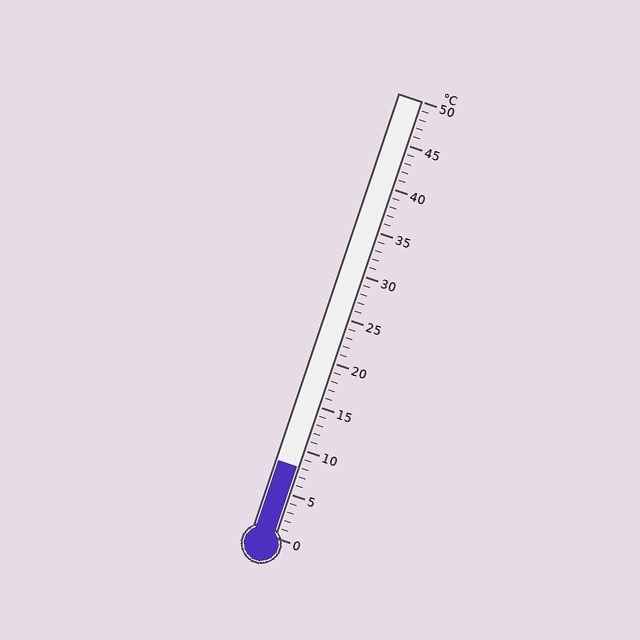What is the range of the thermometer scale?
The thermometer scale ranges from 0°C to 50°C.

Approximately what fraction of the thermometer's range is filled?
The thermometer is filled to approximately 15% of its range.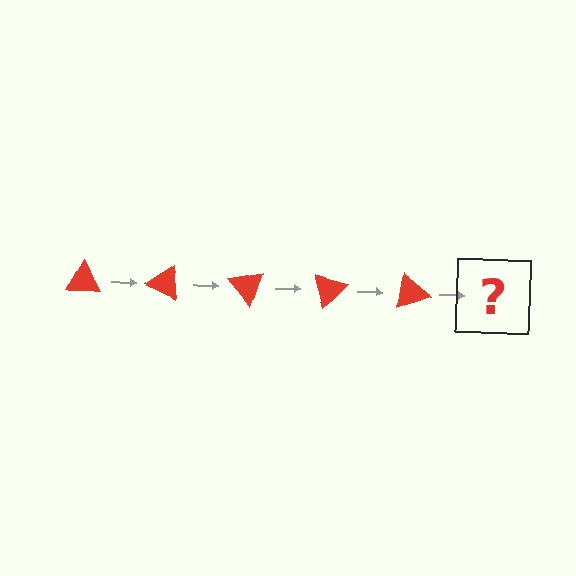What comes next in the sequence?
The next element should be a red triangle rotated 125 degrees.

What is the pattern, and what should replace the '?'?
The pattern is that the triangle rotates 25 degrees each step. The '?' should be a red triangle rotated 125 degrees.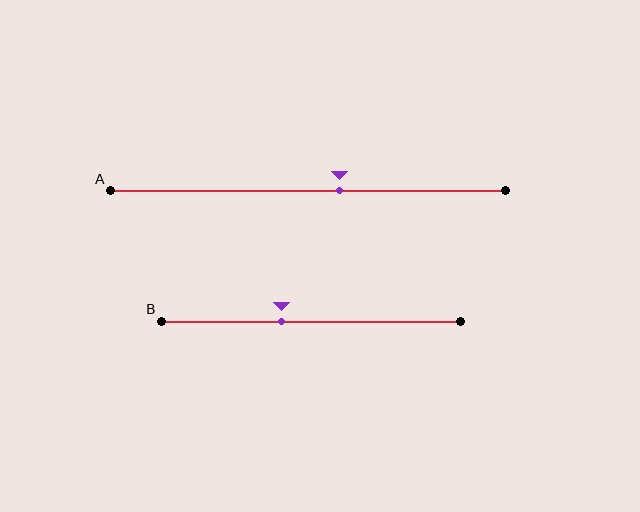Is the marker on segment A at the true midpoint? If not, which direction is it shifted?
No, the marker on segment A is shifted to the right by about 8% of the segment length.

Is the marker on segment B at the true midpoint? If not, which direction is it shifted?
No, the marker on segment B is shifted to the left by about 10% of the segment length.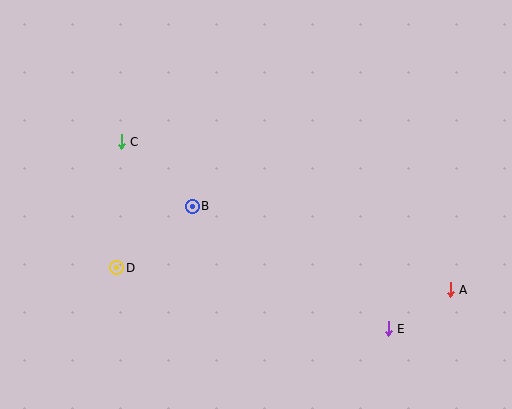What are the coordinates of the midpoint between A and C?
The midpoint between A and C is at (286, 216).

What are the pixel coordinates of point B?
Point B is at (192, 206).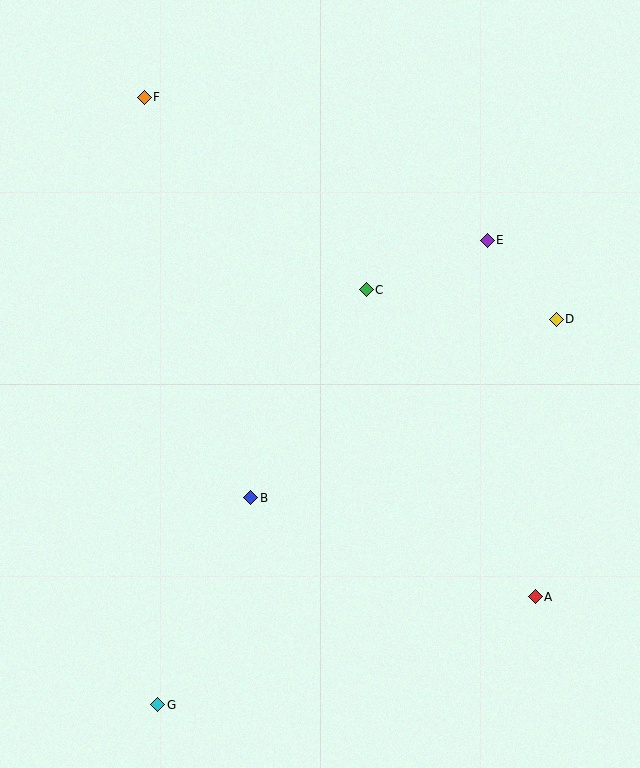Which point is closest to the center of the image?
Point C at (366, 290) is closest to the center.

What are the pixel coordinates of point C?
Point C is at (366, 290).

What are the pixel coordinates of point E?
Point E is at (487, 240).